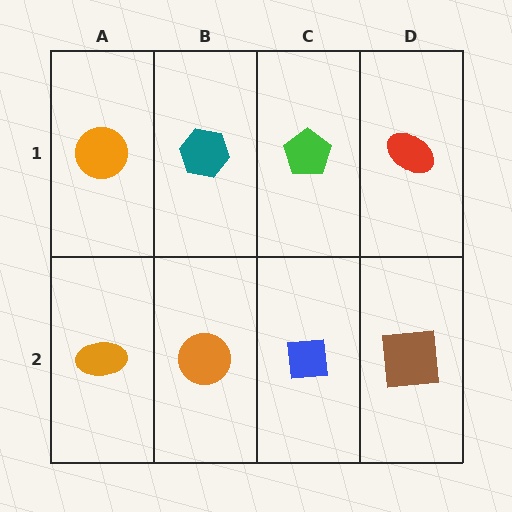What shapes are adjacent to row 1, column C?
A blue square (row 2, column C), a teal hexagon (row 1, column B), a red ellipse (row 1, column D).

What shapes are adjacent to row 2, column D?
A red ellipse (row 1, column D), a blue square (row 2, column C).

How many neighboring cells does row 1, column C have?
3.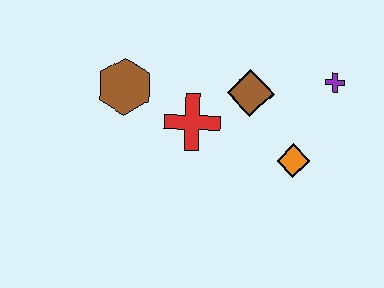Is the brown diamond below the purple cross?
Yes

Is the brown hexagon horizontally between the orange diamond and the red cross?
No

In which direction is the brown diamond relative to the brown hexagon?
The brown diamond is to the right of the brown hexagon.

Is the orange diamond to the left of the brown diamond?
No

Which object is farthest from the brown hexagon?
The purple cross is farthest from the brown hexagon.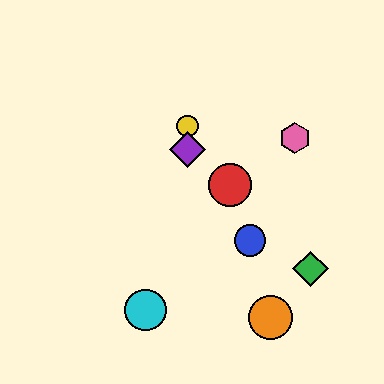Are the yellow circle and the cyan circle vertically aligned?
No, the yellow circle is at x≈187 and the cyan circle is at x≈146.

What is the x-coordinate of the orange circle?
The orange circle is at x≈270.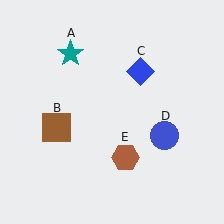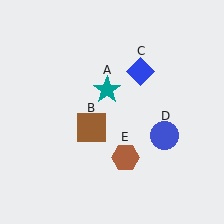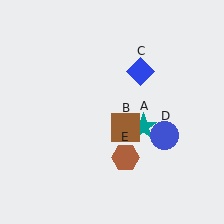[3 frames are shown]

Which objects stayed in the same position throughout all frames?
Blue diamond (object C) and blue circle (object D) and brown hexagon (object E) remained stationary.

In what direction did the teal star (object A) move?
The teal star (object A) moved down and to the right.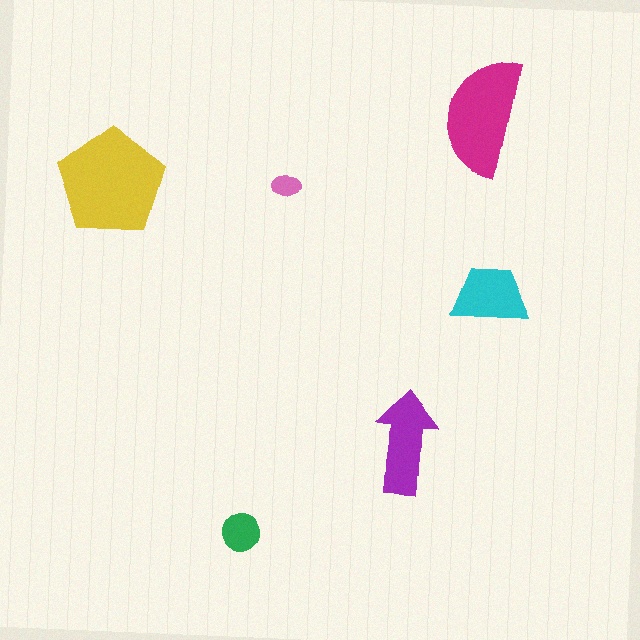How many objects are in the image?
There are 6 objects in the image.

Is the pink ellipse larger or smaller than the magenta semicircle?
Smaller.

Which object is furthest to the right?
The cyan trapezoid is rightmost.